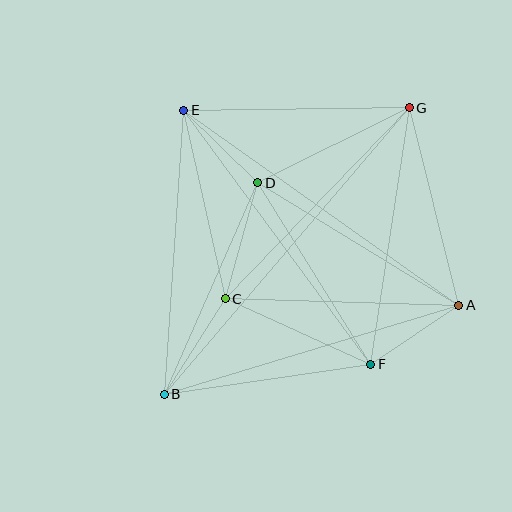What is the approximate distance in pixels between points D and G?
The distance between D and G is approximately 169 pixels.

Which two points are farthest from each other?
Points B and G are farthest from each other.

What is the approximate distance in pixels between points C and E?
The distance between C and E is approximately 193 pixels.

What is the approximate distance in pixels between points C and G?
The distance between C and G is approximately 265 pixels.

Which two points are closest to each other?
Points D and E are closest to each other.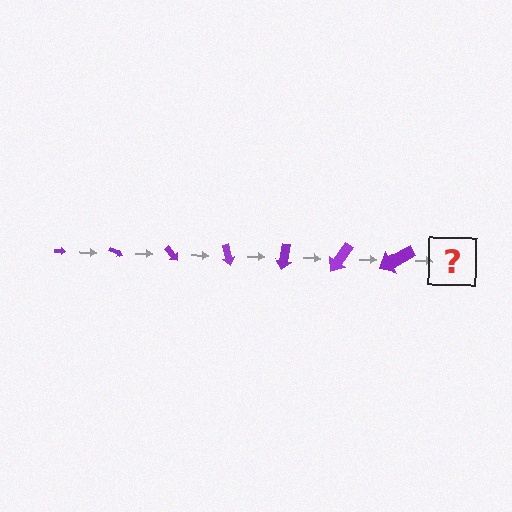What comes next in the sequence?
The next element should be an arrow, larger than the previous one and rotated 175 degrees from the start.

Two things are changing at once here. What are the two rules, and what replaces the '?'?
The two rules are that the arrow grows larger each step and it rotates 25 degrees each step. The '?' should be an arrow, larger than the previous one and rotated 175 degrees from the start.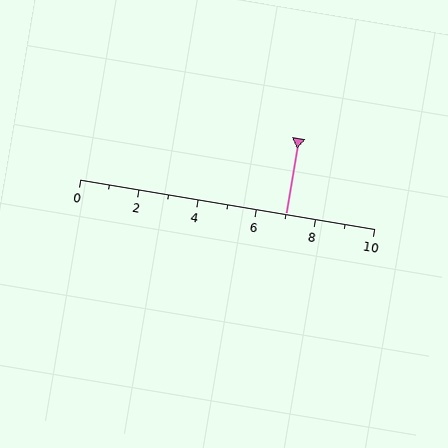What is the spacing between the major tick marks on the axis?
The major ticks are spaced 2 apart.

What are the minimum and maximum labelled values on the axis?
The axis runs from 0 to 10.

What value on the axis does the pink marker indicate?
The marker indicates approximately 7.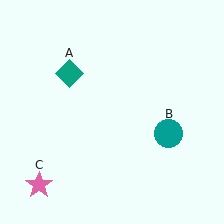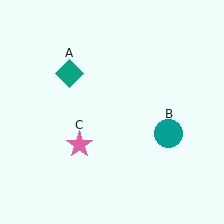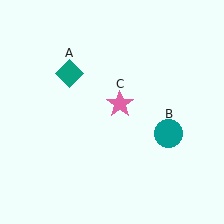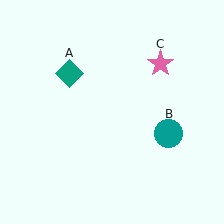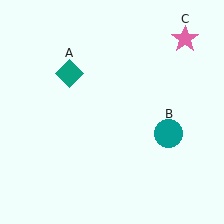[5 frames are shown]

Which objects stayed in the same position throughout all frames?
Teal diamond (object A) and teal circle (object B) remained stationary.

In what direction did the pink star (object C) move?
The pink star (object C) moved up and to the right.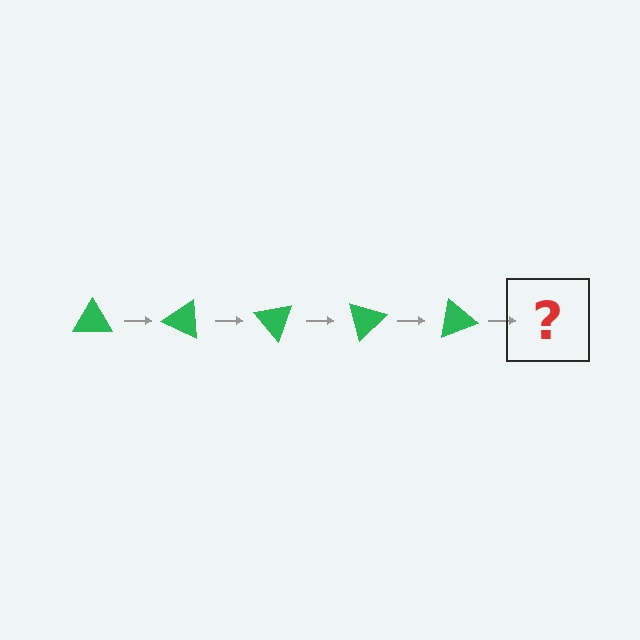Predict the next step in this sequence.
The next step is a green triangle rotated 125 degrees.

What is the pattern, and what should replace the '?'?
The pattern is that the triangle rotates 25 degrees each step. The '?' should be a green triangle rotated 125 degrees.